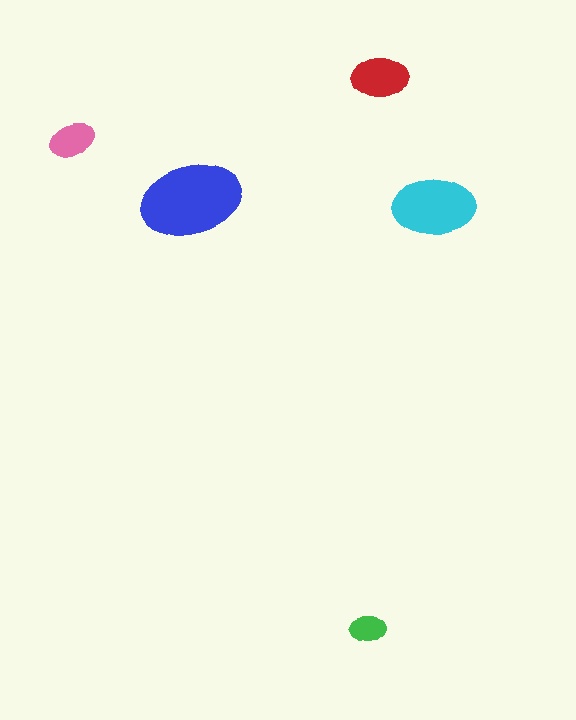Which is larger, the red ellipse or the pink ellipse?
The red one.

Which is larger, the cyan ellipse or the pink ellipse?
The cyan one.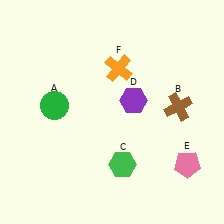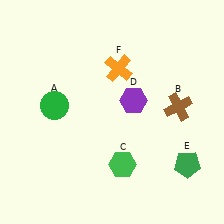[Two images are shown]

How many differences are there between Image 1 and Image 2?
There is 1 difference between the two images.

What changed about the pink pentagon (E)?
In Image 1, E is pink. In Image 2, it changed to green.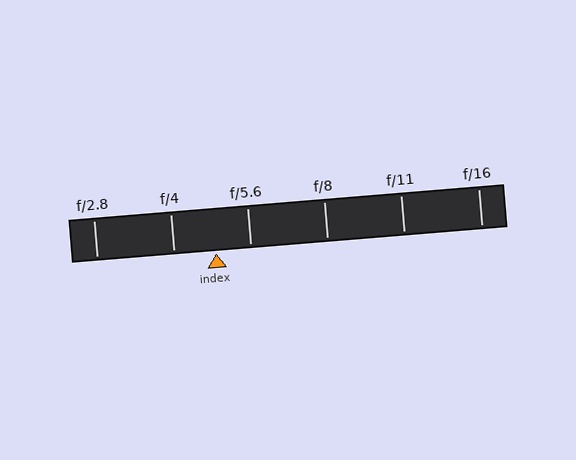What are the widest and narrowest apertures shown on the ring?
The widest aperture shown is f/2.8 and the narrowest is f/16.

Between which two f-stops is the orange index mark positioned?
The index mark is between f/4 and f/5.6.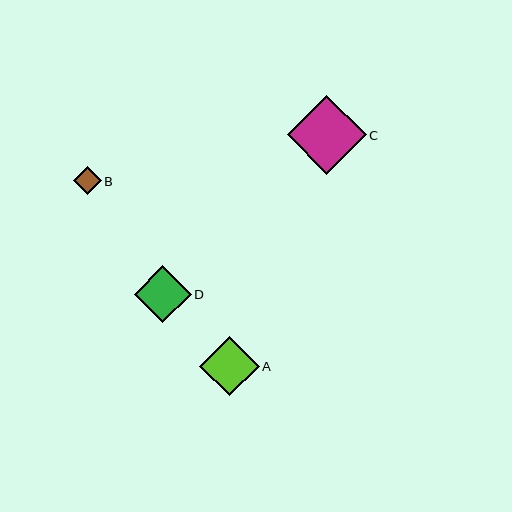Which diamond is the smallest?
Diamond B is the smallest with a size of approximately 28 pixels.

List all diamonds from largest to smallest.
From largest to smallest: C, A, D, B.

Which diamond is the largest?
Diamond C is the largest with a size of approximately 79 pixels.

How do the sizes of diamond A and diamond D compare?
Diamond A and diamond D are approximately the same size.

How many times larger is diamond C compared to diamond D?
Diamond C is approximately 1.4 times the size of diamond D.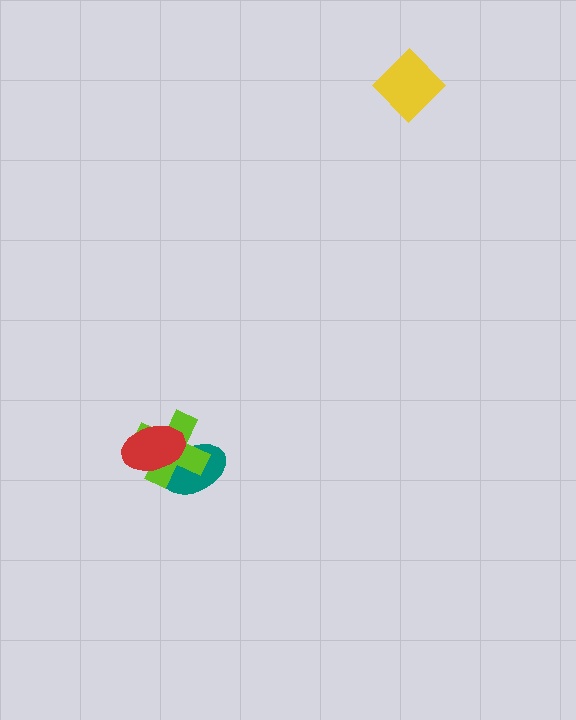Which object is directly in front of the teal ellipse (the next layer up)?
The lime cross is directly in front of the teal ellipse.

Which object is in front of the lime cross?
The red ellipse is in front of the lime cross.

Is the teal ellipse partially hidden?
Yes, it is partially covered by another shape.